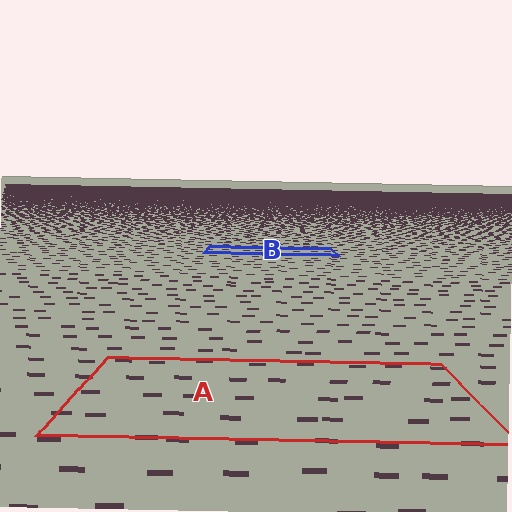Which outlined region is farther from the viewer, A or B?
Region B is farther from the viewer — the texture elements inside it appear smaller and more densely packed.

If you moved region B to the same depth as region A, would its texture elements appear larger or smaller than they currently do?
They would appear larger. At a closer depth, the same texture elements are projected at a bigger on-screen size.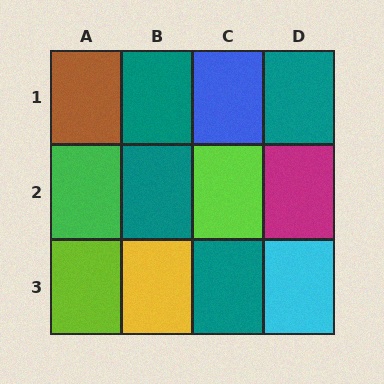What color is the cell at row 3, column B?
Yellow.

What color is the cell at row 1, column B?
Teal.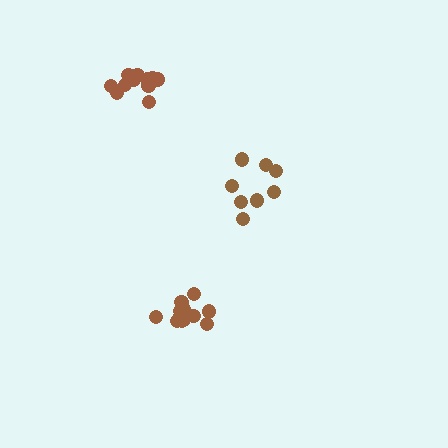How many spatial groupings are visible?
There are 3 spatial groupings.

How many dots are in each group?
Group 1: 13 dots, Group 2: 13 dots, Group 3: 8 dots (34 total).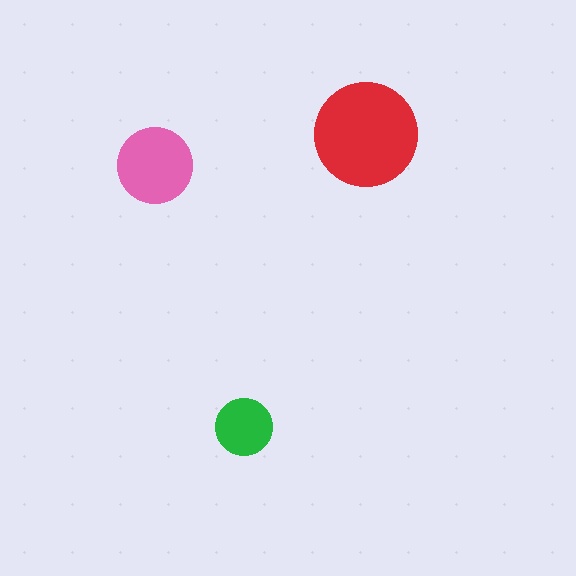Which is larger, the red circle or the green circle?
The red one.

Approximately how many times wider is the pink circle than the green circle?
About 1.5 times wider.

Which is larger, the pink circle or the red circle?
The red one.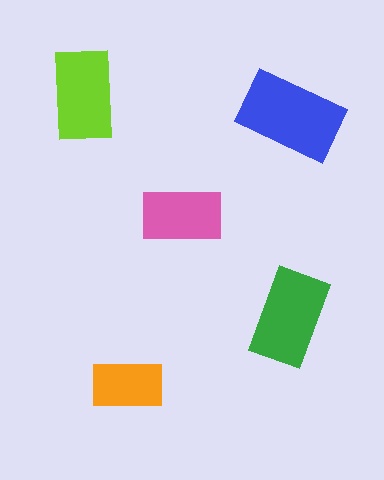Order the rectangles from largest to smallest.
the blue one, the green one, the lime one, the pink one, the orange one.